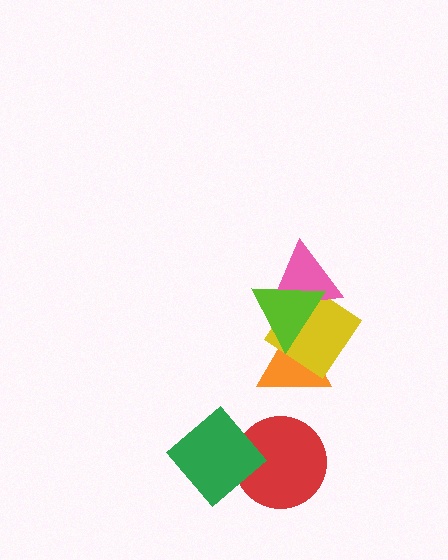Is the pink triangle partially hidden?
Yes, it is partially covered by another shape.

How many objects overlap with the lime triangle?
3 objects overlap with the lime triangle.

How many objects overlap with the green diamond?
1 object overlaps with the green diamond.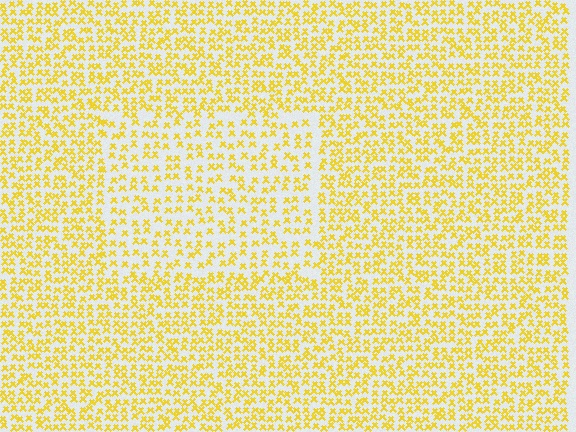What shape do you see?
I see a rectangle.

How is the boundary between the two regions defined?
The boundary is defined by a change in element density (approximately 1.6x ratio). All elements are the same color, size, and shape.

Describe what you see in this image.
The image contains small yellow elements arranged at two different densities. A rectangle-shaped region is visible where the elements are less densely packed than the surrounding area.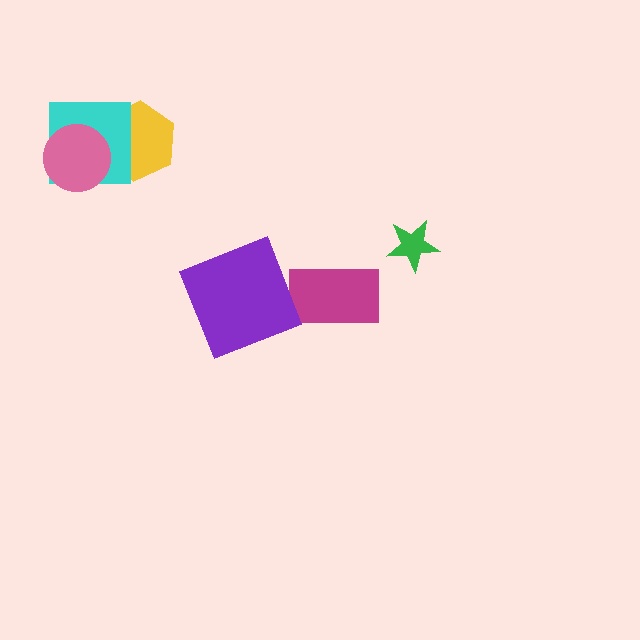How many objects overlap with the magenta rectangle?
0 objects overlap with the magenta rectangle.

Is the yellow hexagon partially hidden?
Yes, it is partially covered by another shape.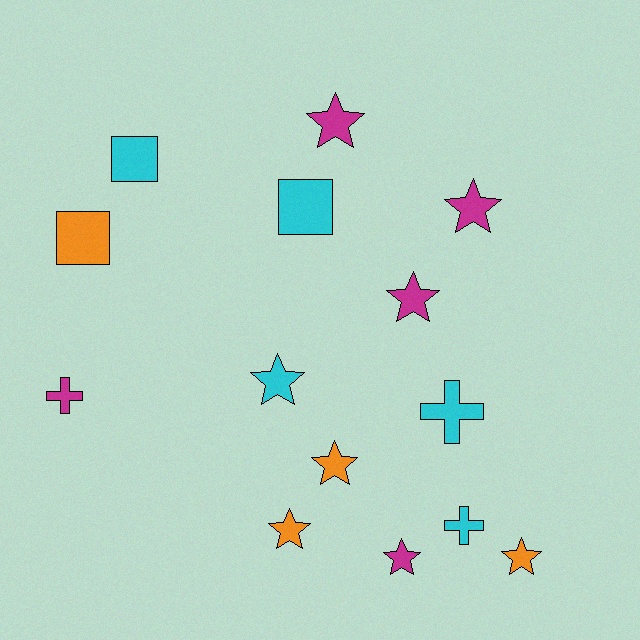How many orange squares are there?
There is 1 orange square.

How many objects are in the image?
There are 14 objects.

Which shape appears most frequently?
Star, with 8 objects.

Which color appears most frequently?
Magenta, with 5 objects.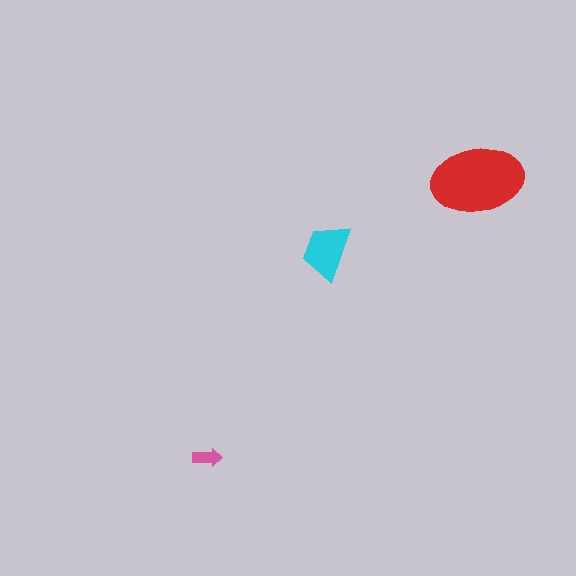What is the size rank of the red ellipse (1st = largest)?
1st.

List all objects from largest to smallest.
The red ellipse, the cyan trapezoid, the pink arrow.